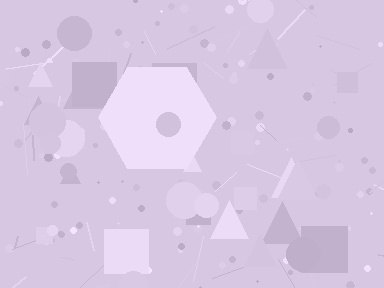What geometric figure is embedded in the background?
A hexagon is embedded in the background.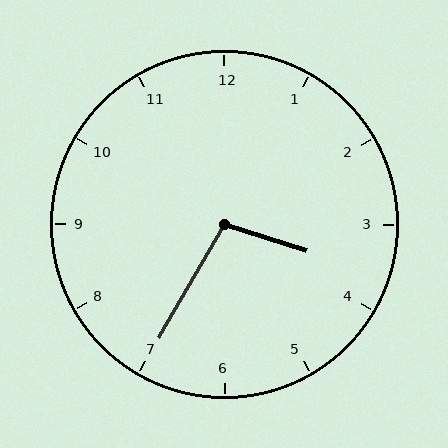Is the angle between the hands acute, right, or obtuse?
It is obtuse.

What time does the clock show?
3:35.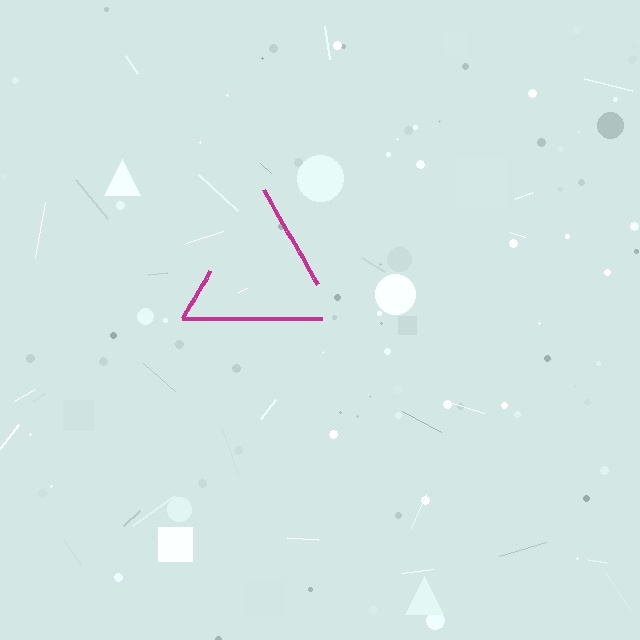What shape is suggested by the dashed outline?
The dashed outline suggests a triangle.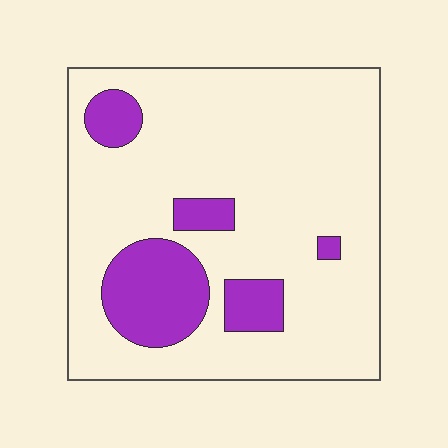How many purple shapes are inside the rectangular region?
5.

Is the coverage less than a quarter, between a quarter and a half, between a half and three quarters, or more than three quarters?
Less than a quarter.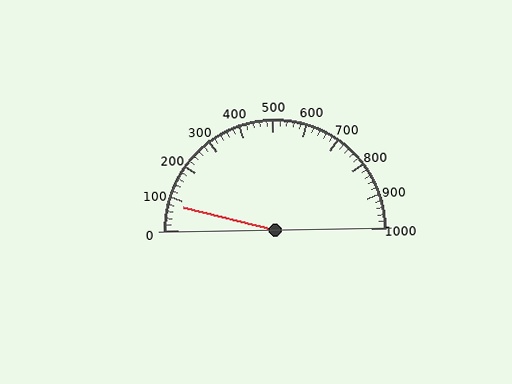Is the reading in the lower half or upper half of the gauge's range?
The reading is in the lower half of the range (0 to 1000).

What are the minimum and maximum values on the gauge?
The gauge ranges from 0 to 1000.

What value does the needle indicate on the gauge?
The needle indicates approximately 80.